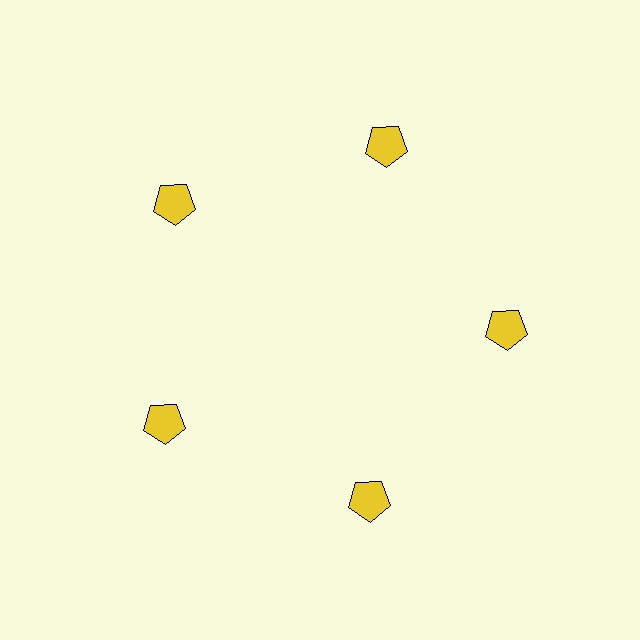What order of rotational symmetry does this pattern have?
This pattern has 5-fold rotational symmetry.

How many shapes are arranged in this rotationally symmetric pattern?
There are 5 shapes, arranged in 5 groups of 1.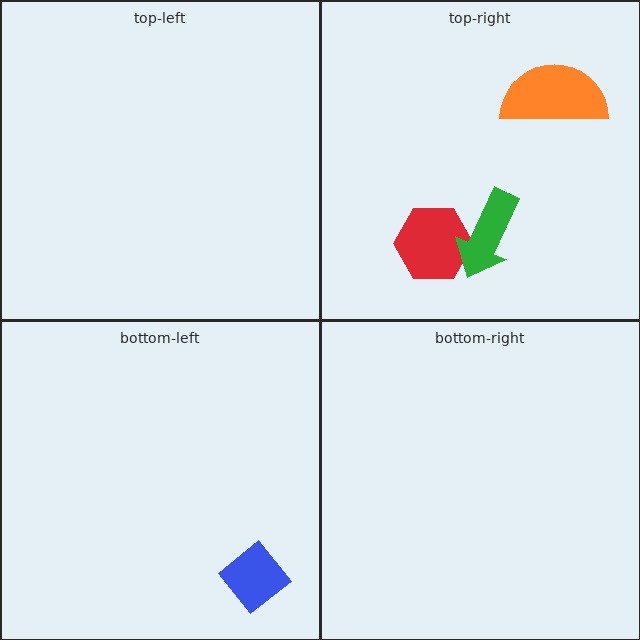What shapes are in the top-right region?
The red hexagon, the green arrow, the orange semicircle.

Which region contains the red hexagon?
The top-right region.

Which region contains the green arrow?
The top-right region.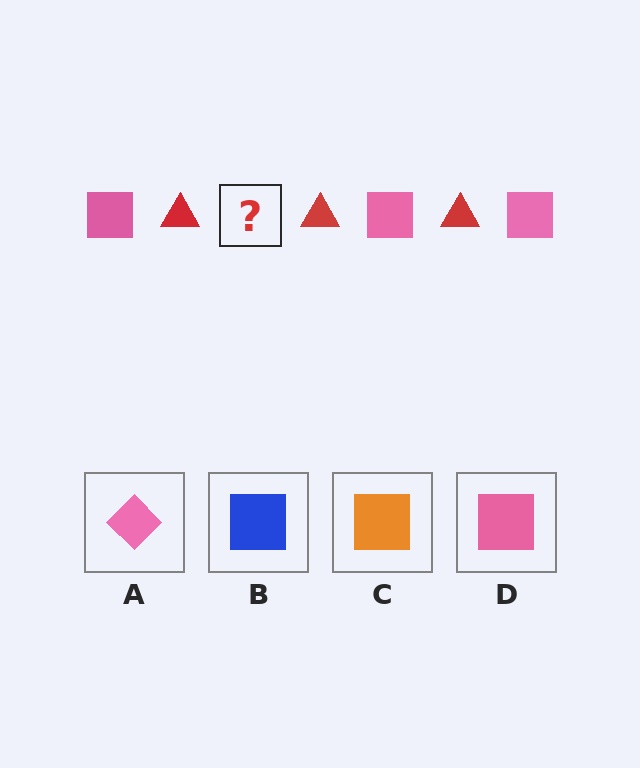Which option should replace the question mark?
Option D.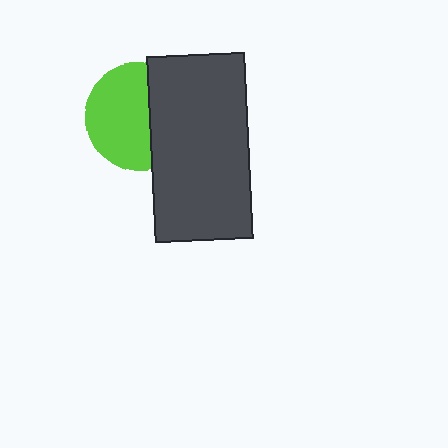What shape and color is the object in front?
The object in front is a dark gray rectangle.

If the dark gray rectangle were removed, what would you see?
You would see the complete lime circle.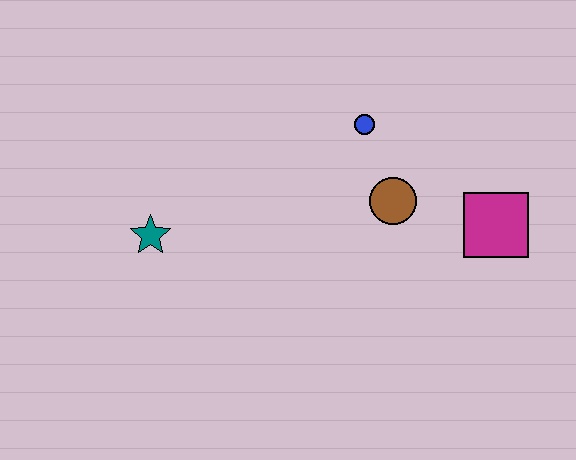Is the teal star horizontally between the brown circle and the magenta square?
No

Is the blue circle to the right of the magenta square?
No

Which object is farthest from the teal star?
The magenta square is farthest from the teal star.